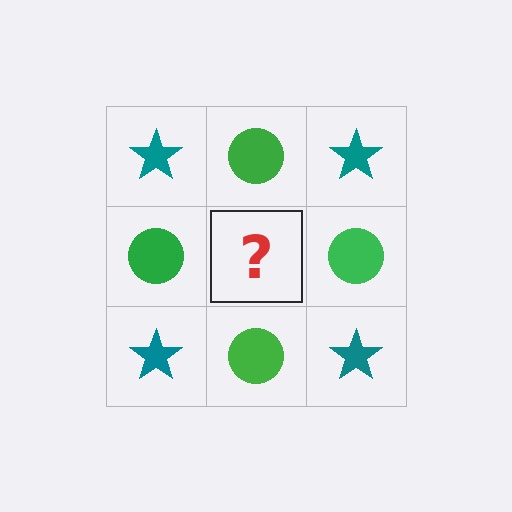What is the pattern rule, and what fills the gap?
The rule is that it alternates teal star and green circle in a checkerboard pattern. The gap should be filled with a teal star.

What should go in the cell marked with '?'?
The missing cell should contain a teal star.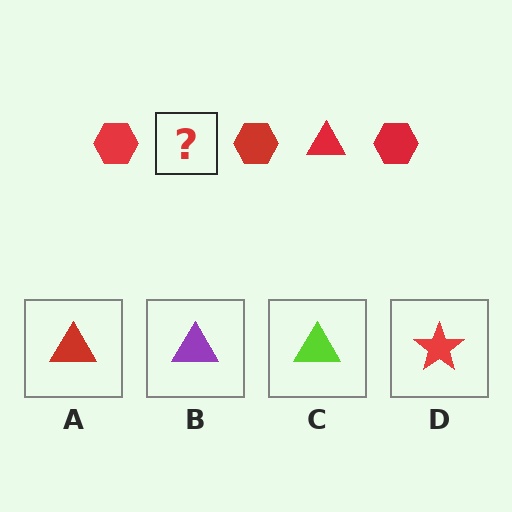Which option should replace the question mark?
Option A.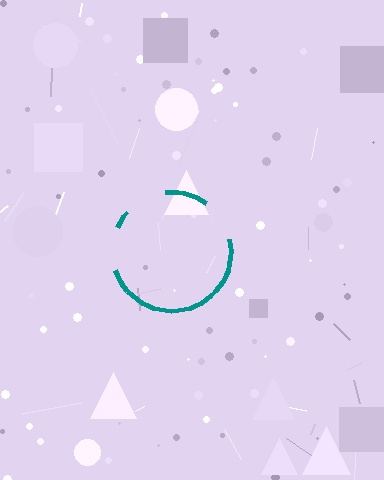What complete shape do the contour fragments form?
The contour fragments form a circle.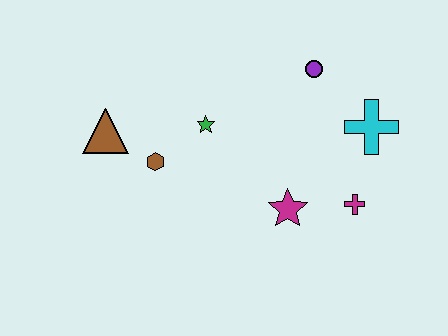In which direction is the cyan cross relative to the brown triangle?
The cyan cross is to the right of the brown triangle.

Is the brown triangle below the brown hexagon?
No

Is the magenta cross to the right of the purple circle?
Yes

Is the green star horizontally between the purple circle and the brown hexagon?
Yes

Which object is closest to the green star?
The brown hexagon is closest to the green star.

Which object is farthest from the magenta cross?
The brown triangle is farthest from the magenta cross.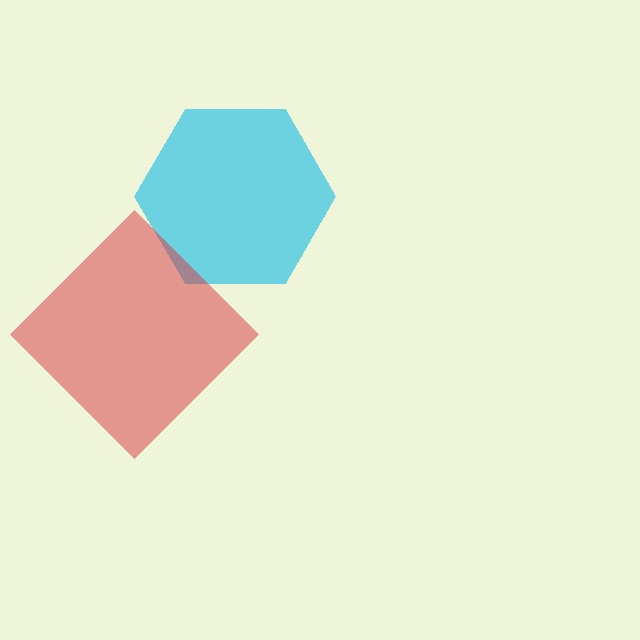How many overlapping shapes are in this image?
There are 2 overlapping shapes in the image.